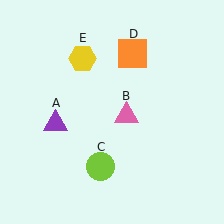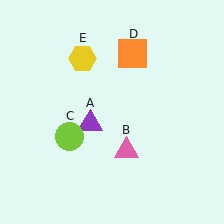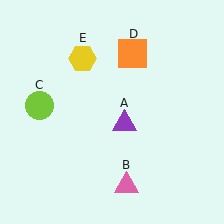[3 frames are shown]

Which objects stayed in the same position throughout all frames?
Orange square (object D) and yellow hexagon (object E) remained stationary.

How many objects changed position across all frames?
3 objects changed position: purple triangle (object A), pink triangle (object B), lime circle (object C).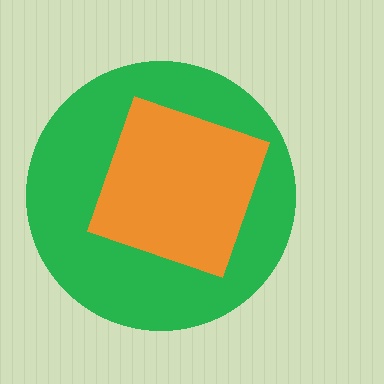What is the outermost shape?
The green circle.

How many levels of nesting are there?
2.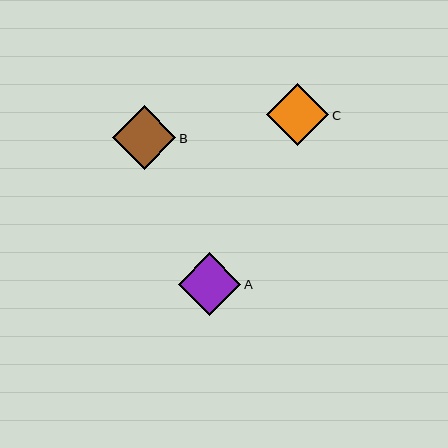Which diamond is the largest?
Diamond B is the largest with a size of approximately 64 pixels.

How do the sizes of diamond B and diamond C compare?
Diamond B and diamond C are approximately the same size.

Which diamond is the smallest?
Diamond C is the smallest with a size of approximately 62 pixels.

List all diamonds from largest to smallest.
From largest to smallest: B, A, C.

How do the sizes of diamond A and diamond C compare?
Diamond A and diamond C are approximately the same size.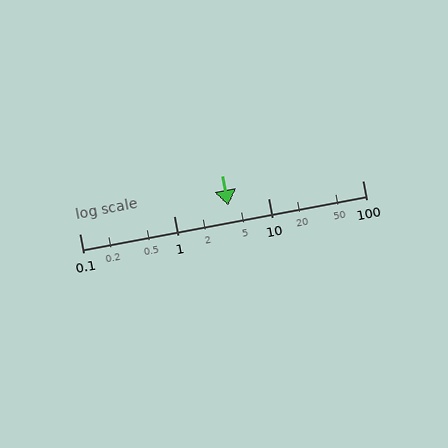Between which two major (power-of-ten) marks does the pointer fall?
The pointer is between 1 and 10.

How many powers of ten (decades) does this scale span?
The scale spans 3 decades, from 0.1 to 100.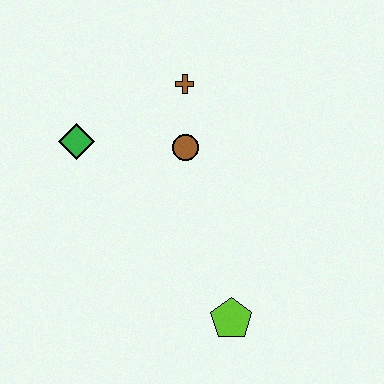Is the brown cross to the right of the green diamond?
Yes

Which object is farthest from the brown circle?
The lime pentagon is farthest from the brown circle.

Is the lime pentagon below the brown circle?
Yes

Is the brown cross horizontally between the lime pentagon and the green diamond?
Yes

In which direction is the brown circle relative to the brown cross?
The brown circle is below the brown cross.